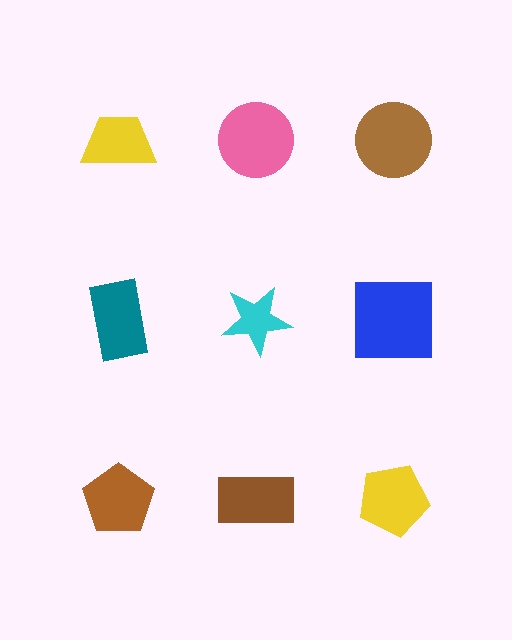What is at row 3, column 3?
A yellow pentagon.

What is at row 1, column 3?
A brown circle.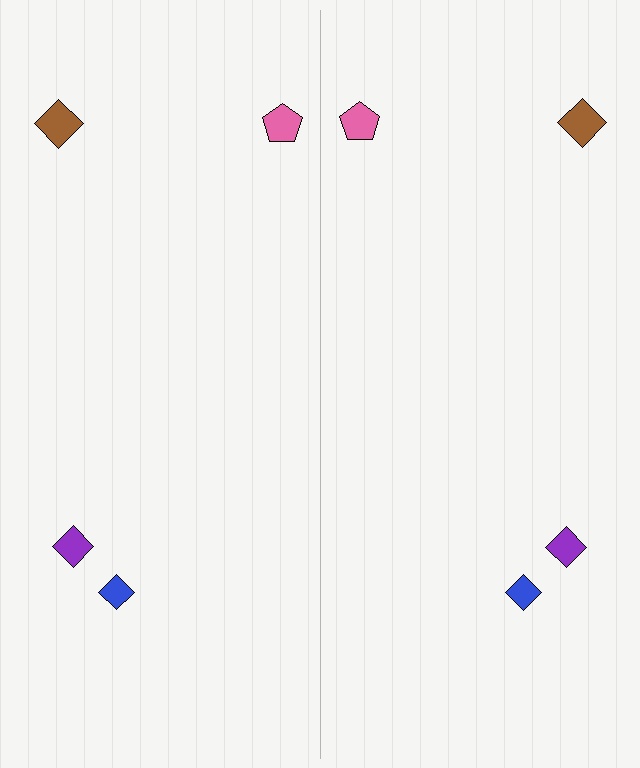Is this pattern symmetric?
Yes, this pattern has bilateral (reflection) symmetry.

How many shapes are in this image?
There are 8 shapes in this image.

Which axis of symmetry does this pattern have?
The pattern has a vertical axis of symmetry running through the center of the image.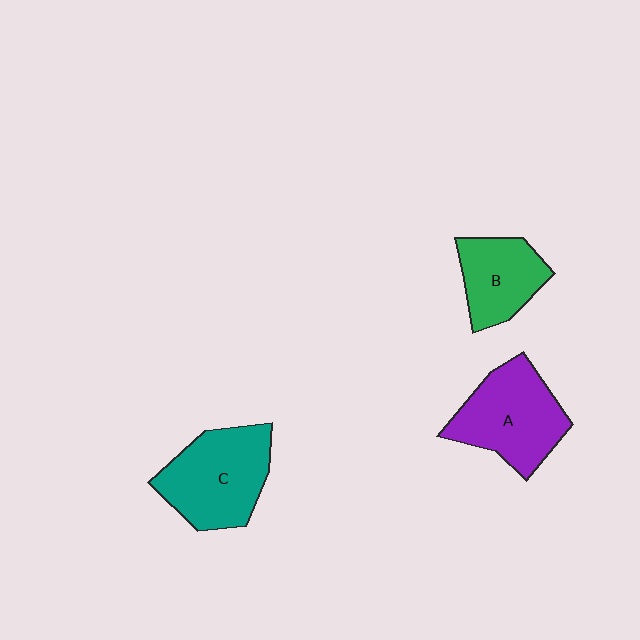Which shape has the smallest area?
Shape B (green).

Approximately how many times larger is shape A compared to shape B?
Approximately 1.4 times.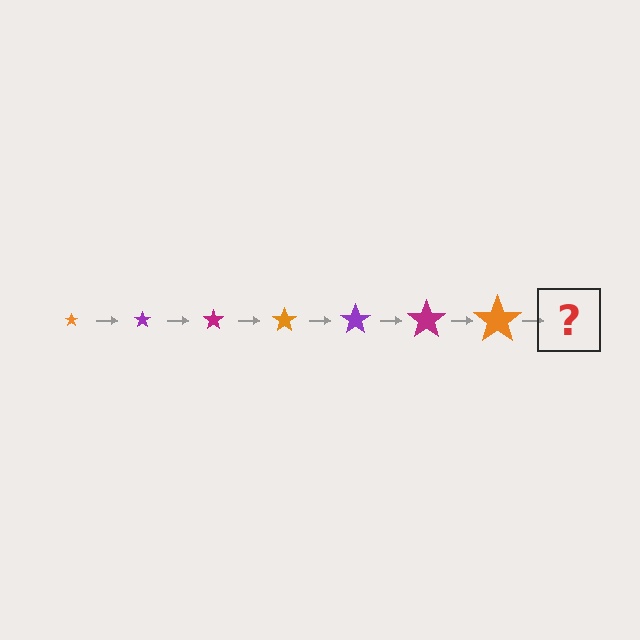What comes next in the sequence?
The next element should be a purple star, larger than the previous one.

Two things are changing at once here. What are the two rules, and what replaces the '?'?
The two rules are that the star grows larger each step and the color cycles through orange, purple, and magenta. The '?' should be a purple star, larger than the previous one.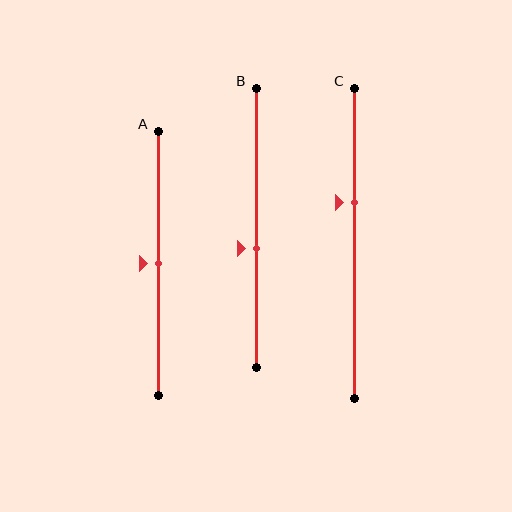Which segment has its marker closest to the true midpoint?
Segment A has its marker closest to the true midpoint.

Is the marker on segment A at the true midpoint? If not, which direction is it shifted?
Yes, the marker on segment A is at the true midpoint.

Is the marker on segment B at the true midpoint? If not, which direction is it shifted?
No, the marker on segment B is shifted downward by about 7% of the segment length.